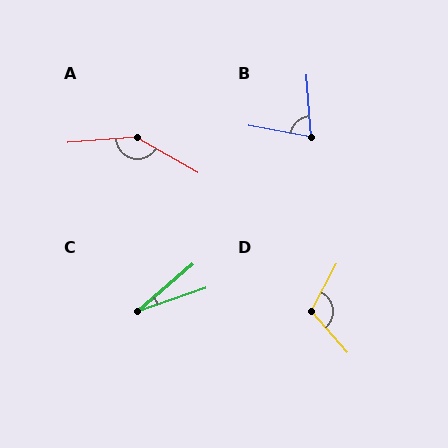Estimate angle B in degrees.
Approximately 75 degrees.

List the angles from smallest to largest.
C (21°), B (75°), D (111°), A (146°).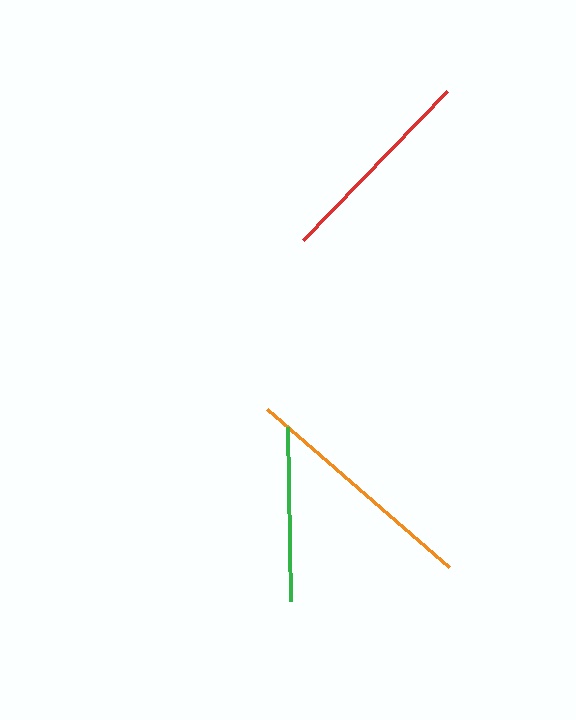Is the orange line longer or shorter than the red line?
The orange line is longer than the red line.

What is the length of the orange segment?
The orange segment is approximately 241 pixels long.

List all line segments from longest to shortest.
From longest to shortest: orange, red, green.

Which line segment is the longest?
The orange line is the longest at approximately 241 pixels.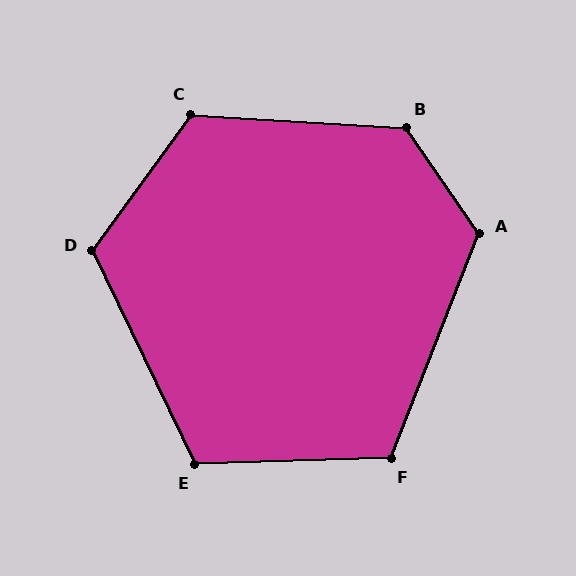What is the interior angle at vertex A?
Approximately 124 degrees (obtuse).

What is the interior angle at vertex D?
Approximately 119 degrees (obtuse).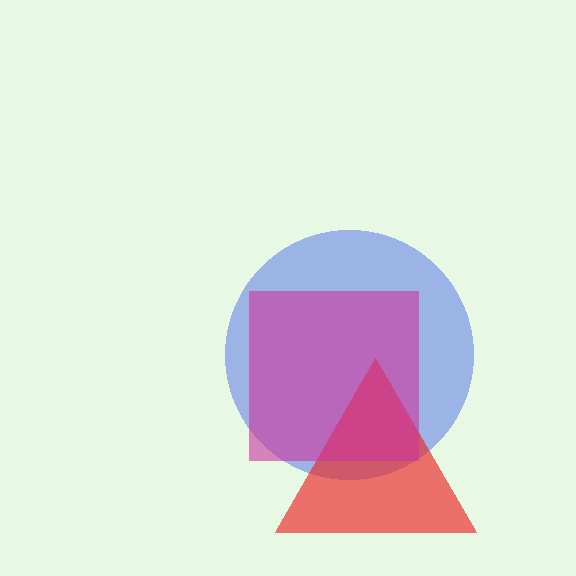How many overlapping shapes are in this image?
There are 3 overlapping shapes in the image.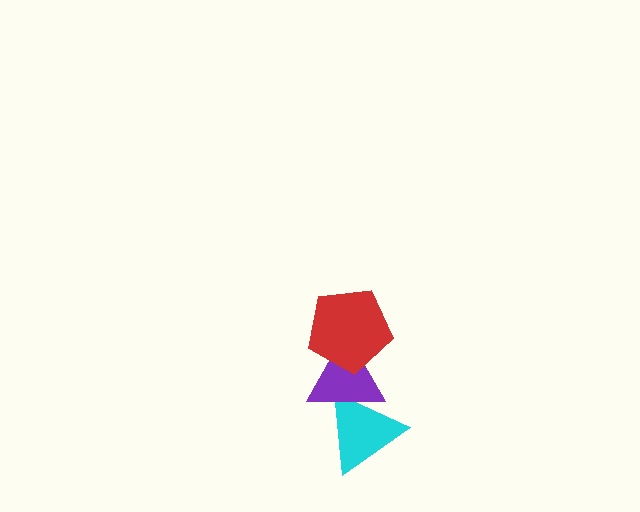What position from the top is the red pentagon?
The red pentagon is 1st from the top.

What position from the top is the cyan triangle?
The cyan triangle is 3rd from the top.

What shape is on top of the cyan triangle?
The purple triangle is on top of the cyan triangle.